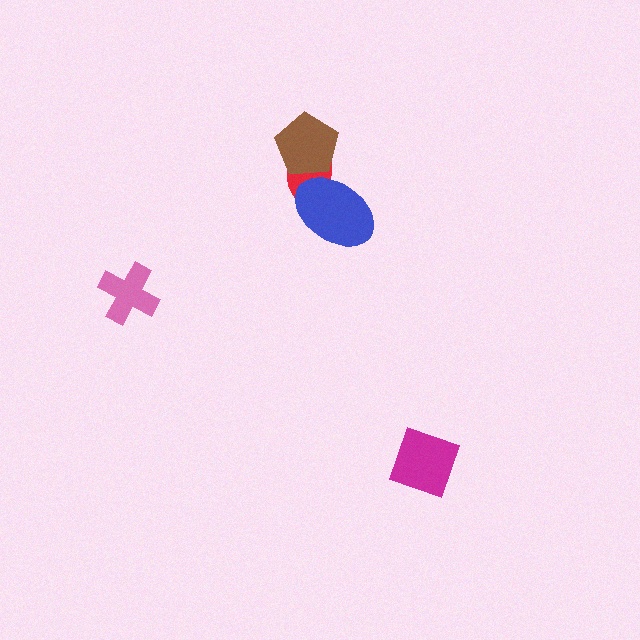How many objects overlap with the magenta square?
0 objects overlap with the magenta square.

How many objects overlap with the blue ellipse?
1 object overlaps with the blue ellipse.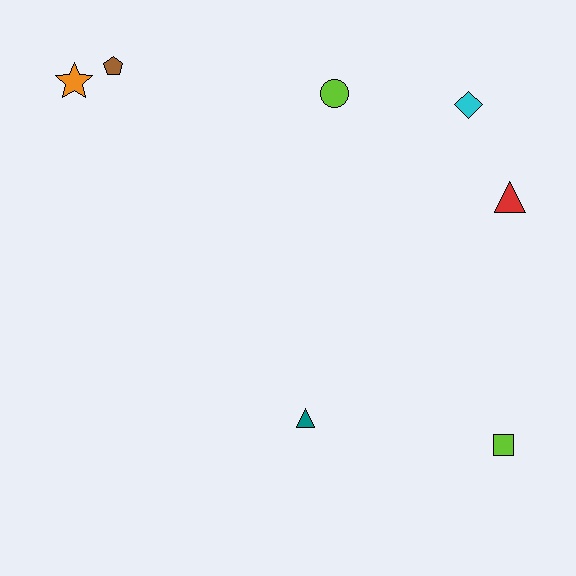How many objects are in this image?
There are 7 objects.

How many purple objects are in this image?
There are no purple objects.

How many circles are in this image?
There is 1 circle.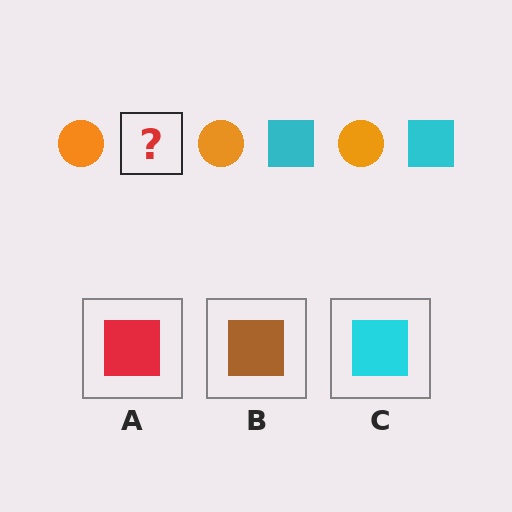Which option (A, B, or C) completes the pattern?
C.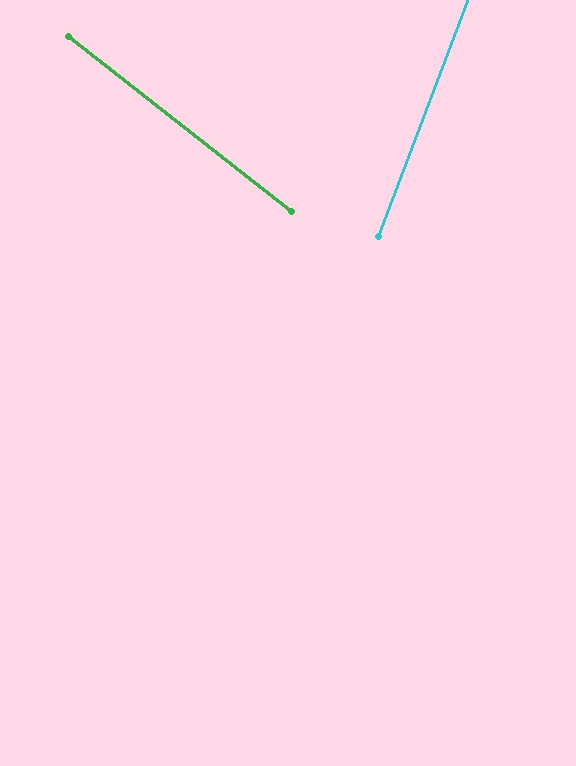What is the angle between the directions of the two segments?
Approximately 73 degrees.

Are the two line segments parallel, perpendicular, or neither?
Neither parallel nor perpendicular — they differ by about 73°.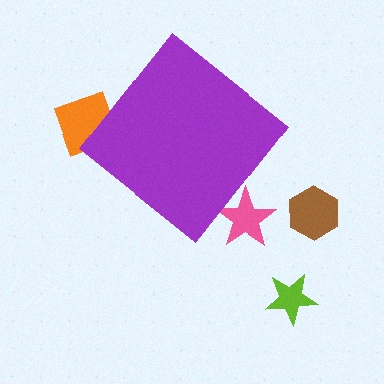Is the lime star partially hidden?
No, the lime star is fully visible.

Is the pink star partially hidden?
Yes, the pink star is partially hidden behind the purple diamond.